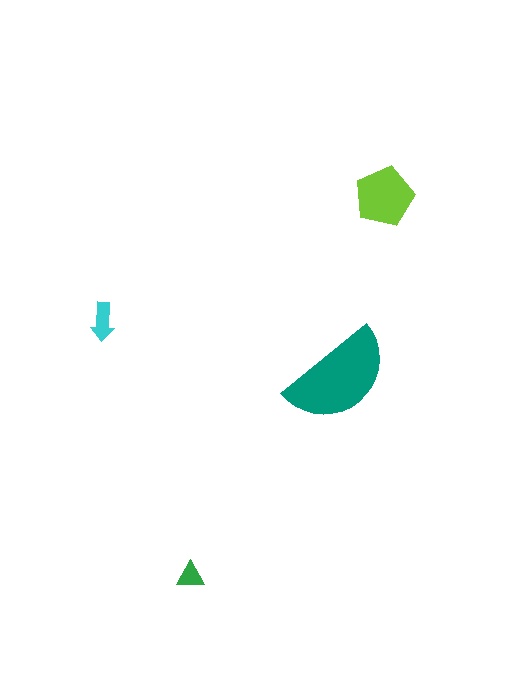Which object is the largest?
The teal semicircle.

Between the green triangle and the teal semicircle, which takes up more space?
The teal semicircle.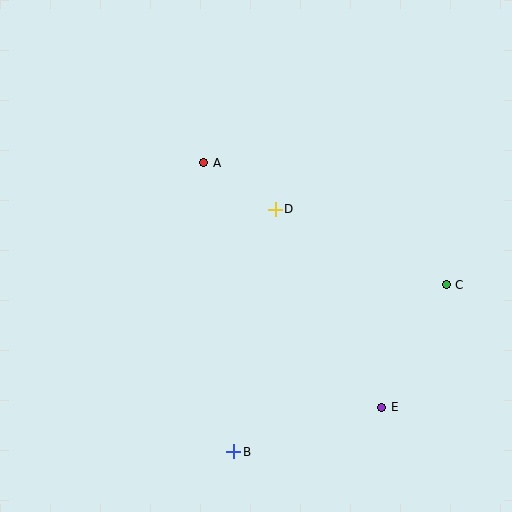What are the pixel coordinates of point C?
Point C is at (446, 285).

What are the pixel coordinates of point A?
Point A is at (204, 163).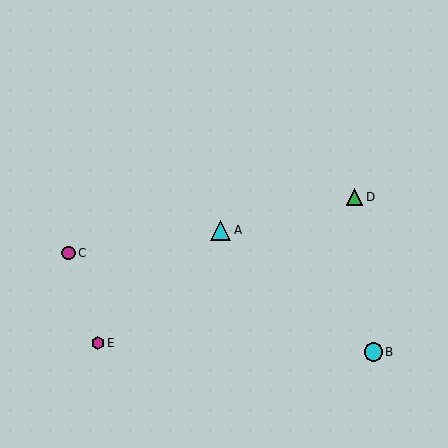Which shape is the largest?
The cyan triangle (labeled A) is the largest.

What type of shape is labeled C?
Shape C is a magenta circle.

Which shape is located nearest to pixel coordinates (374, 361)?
The cyan circle (labeled B) at (373, 352) is nearest to that location.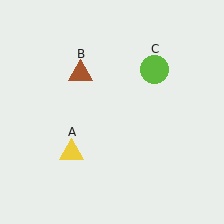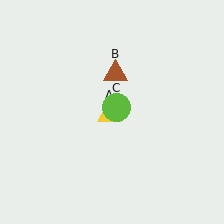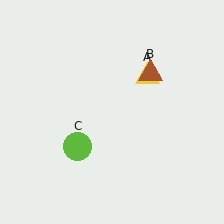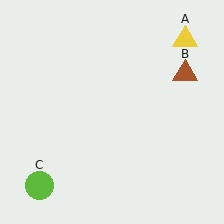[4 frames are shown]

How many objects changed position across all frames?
3 objects changed position: yellow triangle (object A), brown triangle (object B), lime circle (object C).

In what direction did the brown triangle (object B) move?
The brown triangle (object B) moved right.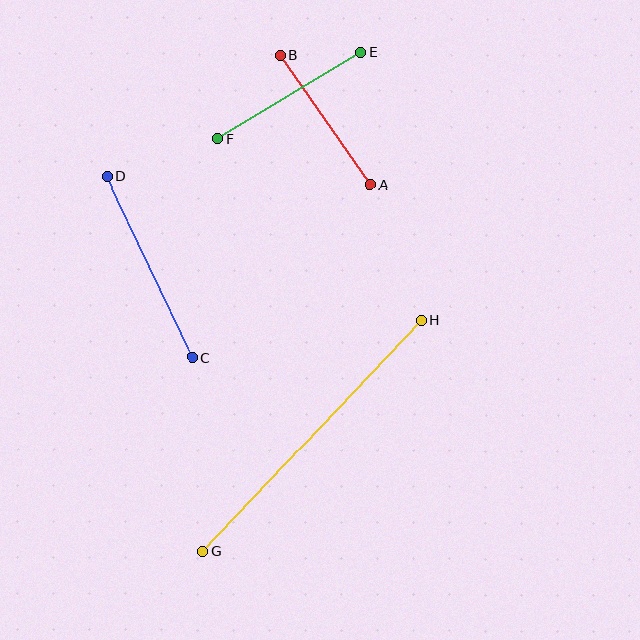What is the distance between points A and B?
The distance is approximately 158 pixels.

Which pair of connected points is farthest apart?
Points G and H are farthest apart.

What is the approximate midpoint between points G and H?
The midpoint is at approximately (312, 436) pixels.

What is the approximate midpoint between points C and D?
The midpoint is at approximately (149, 267) pixels.